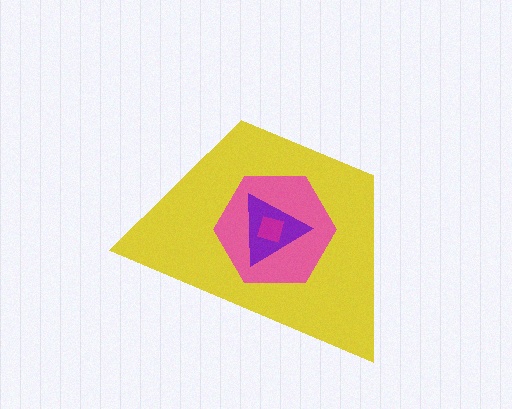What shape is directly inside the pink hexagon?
The purple triangle.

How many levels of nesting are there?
4.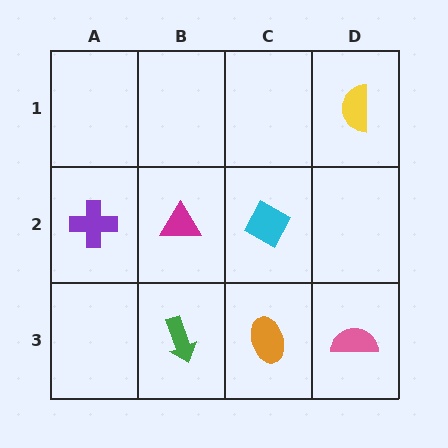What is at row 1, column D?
A yellow semicircle.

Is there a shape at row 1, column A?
No, that cell is empty.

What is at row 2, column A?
A purple cross.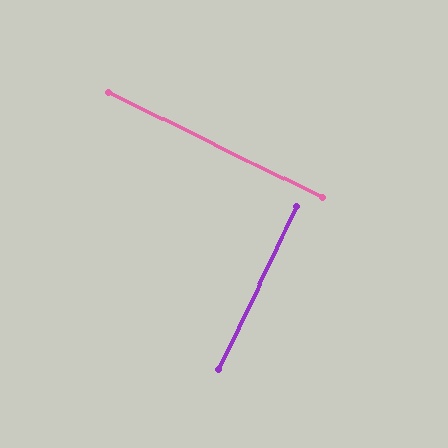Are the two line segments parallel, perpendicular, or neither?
Perpendicular — they meet at approximately 89°.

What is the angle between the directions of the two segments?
Approximately 89 degrees.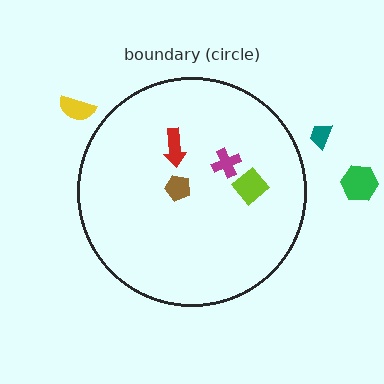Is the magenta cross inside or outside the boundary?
Inside.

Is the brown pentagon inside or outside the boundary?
Inside.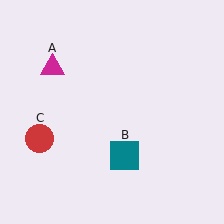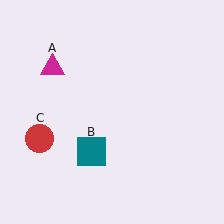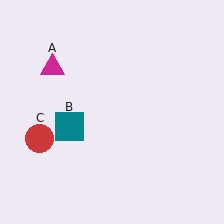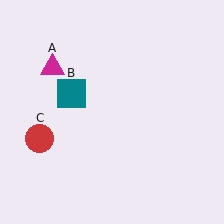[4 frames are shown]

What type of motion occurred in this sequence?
The teal square (object B) rotated clockwise around the center of the scene.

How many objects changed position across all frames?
1 object changed position: teal square (object B).